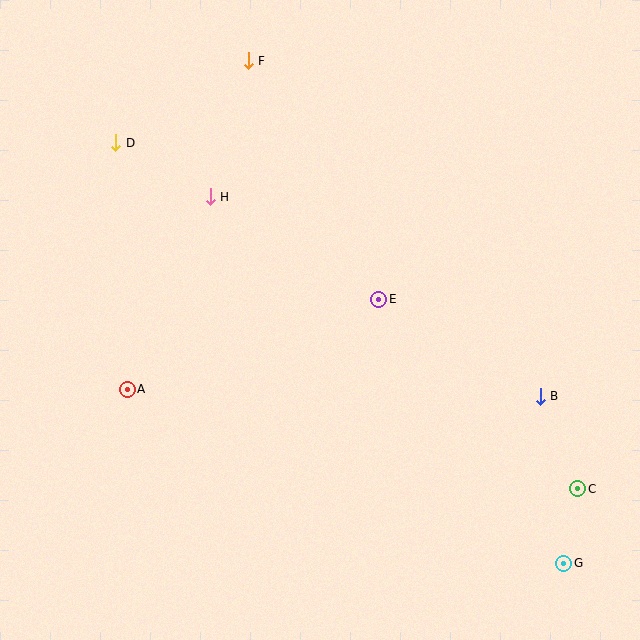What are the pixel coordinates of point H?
Point H is at (210, 197).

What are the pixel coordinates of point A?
Point A is at (127, 389).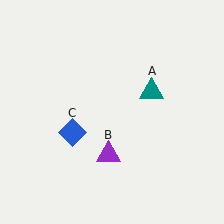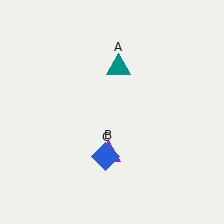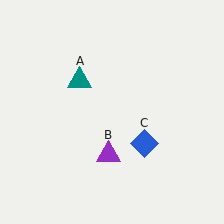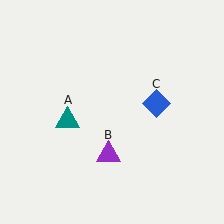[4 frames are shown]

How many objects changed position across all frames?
2 objects changed position: teal triangle (object A), blue diamond (object C).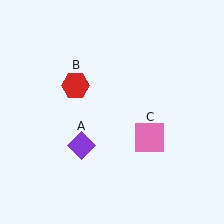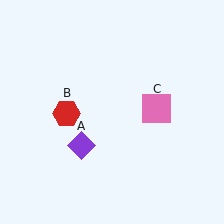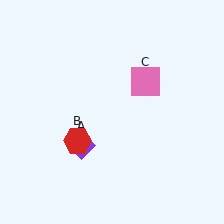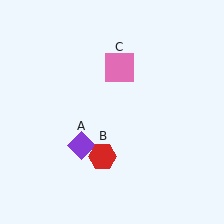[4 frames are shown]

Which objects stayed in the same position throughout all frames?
Purple diamond (object A) remained stationary.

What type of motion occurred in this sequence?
The red hexagon (object B), pink square (object C) rotated counterclockwise around the center of the scene.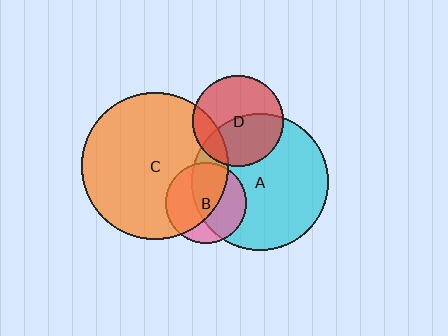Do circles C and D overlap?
Yes.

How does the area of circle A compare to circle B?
Approximately 2.9 times.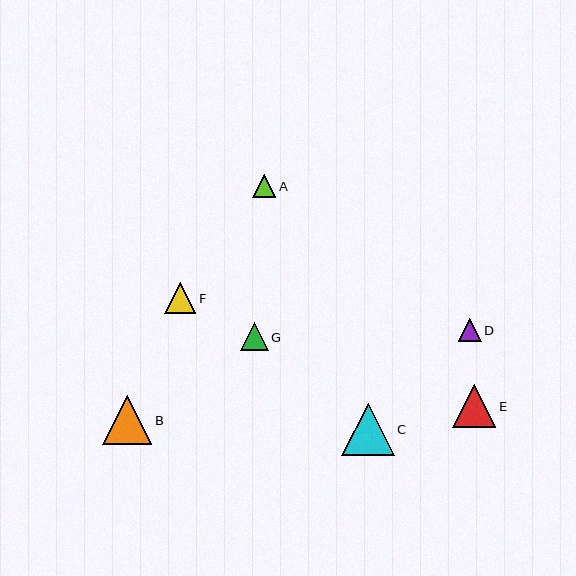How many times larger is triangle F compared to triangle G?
Triangle F is approximately 1.1 times the size of triangle G.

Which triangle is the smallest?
Triangle D is the smallest with a size of approximately 23 pixels.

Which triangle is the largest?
Triangle C is the largest with a size of approximately 52 pixels.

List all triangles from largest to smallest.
From largest to smallest: C, B, E, F, G, A, D.